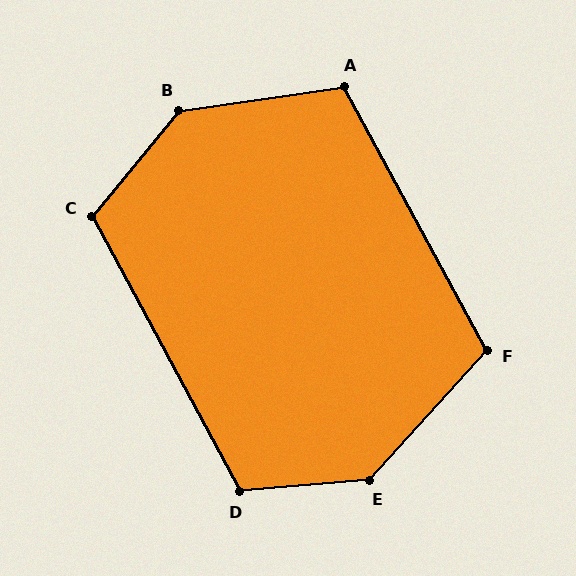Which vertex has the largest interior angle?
B, at approximately 137 degrees.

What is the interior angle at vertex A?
Approximately 110 degrees (obtuse).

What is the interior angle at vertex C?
Approximately 112 degrees (obtuse).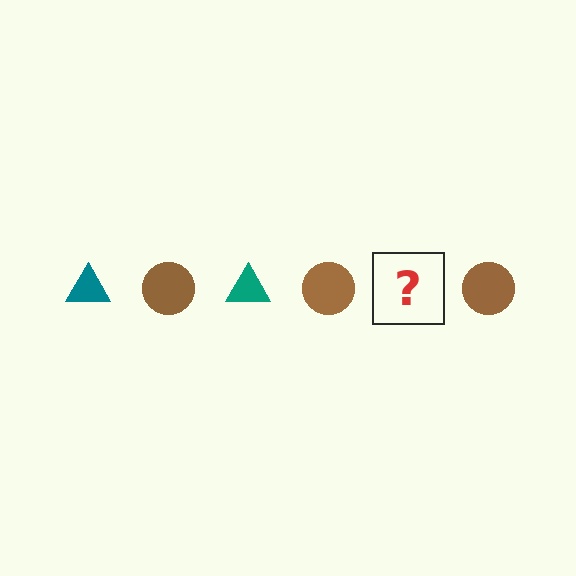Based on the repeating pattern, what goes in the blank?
The blank should be a teal triangle.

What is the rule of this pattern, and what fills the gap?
The rule is that the pattern alternates between teal triangle and brown circle. The gap should be filled with a teal triangle.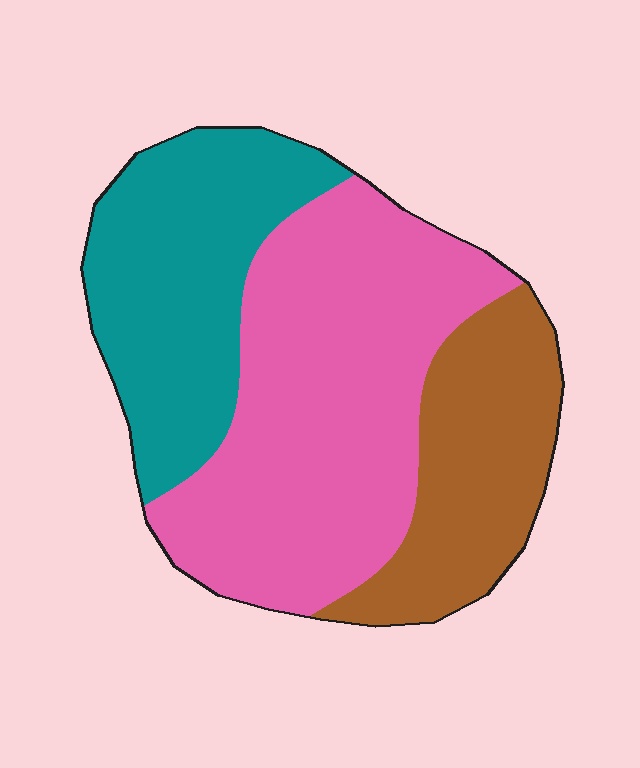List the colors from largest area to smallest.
From largest to smallest: pink, teal, brown.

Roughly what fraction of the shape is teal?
Teal takes up between a sixth and a third of the shape.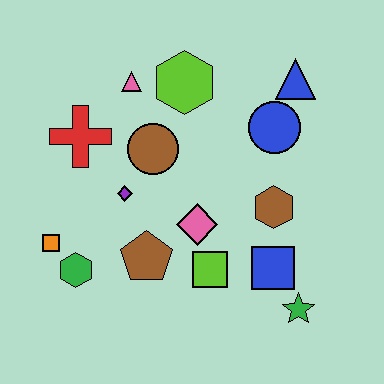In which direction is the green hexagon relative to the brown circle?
The green hexagon is below the brown circle.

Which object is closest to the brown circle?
The purple diamond is closest to the brown circle.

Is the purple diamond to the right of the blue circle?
No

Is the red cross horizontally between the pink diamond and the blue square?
No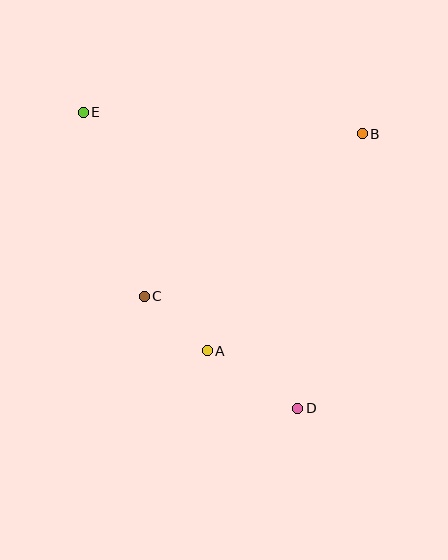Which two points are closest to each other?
Points A and C are closest to each other.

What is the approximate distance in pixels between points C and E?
The distance between C and E is approximately 194 pixels.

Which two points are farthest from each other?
Points D and E are farthest from each other.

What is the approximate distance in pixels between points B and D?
The distance between B and D is approximately 282 pixels.